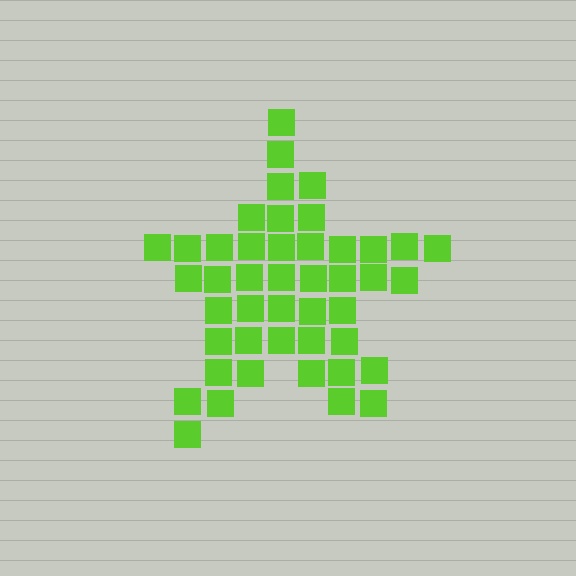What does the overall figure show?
The overall figure shows a star.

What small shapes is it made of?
It is made of small squares.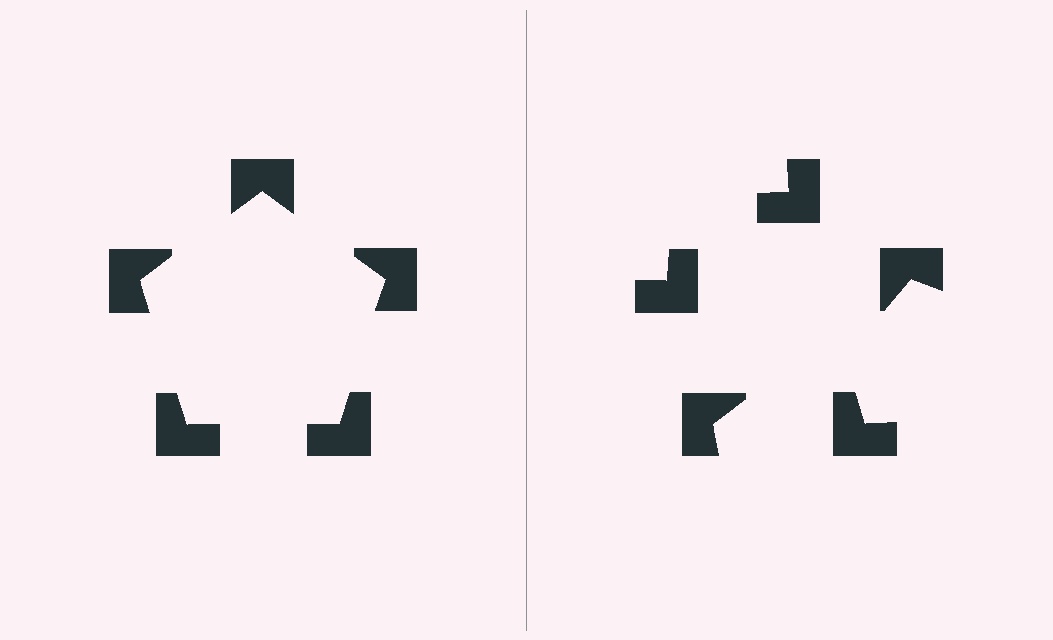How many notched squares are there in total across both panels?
10 — 5 on each side.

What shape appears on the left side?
An illusory pentagon.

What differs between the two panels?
The notched squares are positioned identically on both sides; only the wedge orientations differ. On the left they align to a pentagon; on the right they are misaligned.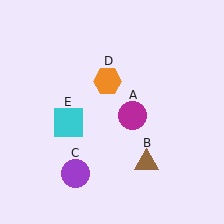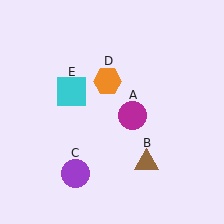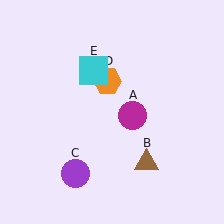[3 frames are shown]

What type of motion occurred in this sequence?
The cyan square (object E) rotated clockwise around the center of the scene.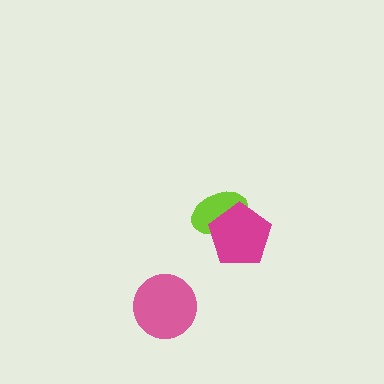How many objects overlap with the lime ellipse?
1 object overlaps with the lime ellipse.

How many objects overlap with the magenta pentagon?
1 object overlaps with the magenta pentagon.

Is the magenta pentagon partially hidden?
No, no other shape covers it.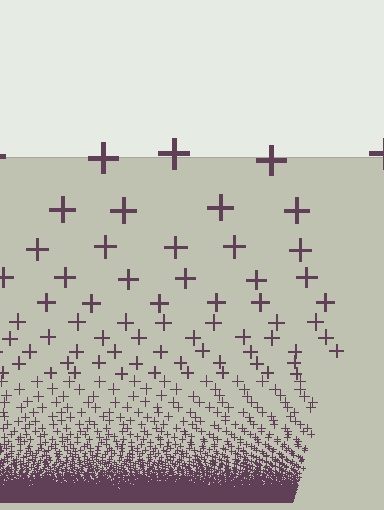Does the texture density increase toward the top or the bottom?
Density increases toward the bottom.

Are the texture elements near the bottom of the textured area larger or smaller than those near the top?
Smaller. The gradient is inverted — elements near the bottom are smaller and denser.